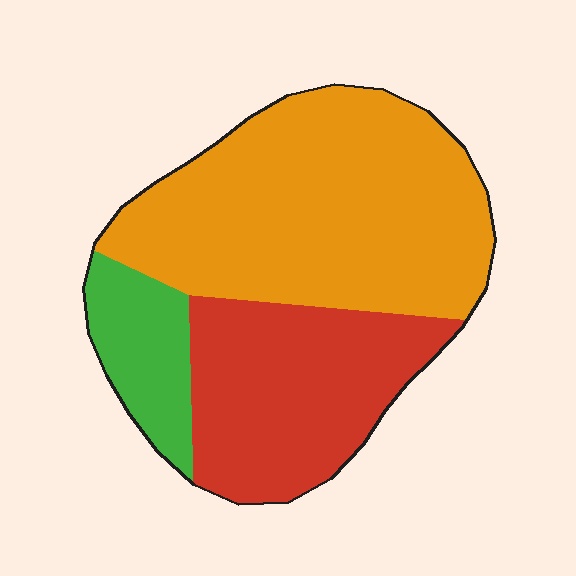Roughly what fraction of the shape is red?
Red takes up about one third (1/3) of the shape.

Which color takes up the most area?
Orange, at roughly 55%.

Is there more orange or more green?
Orange.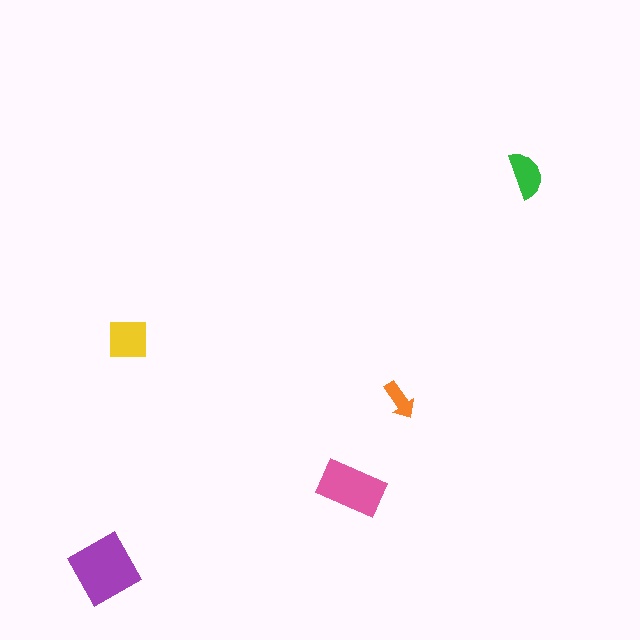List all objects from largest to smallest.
The purple diamond, the pink rectangle, the yellow square, the green semicircle, the orange arrow.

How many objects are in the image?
There are 5 objects in the image.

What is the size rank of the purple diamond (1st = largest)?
1st.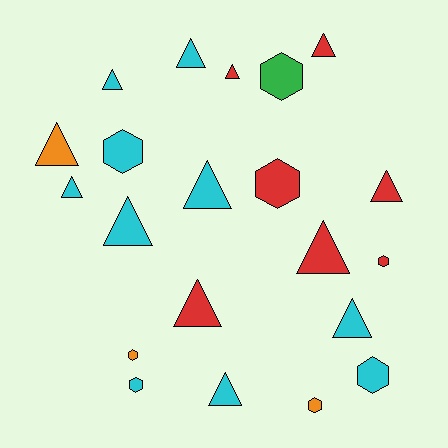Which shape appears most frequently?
Triangle, with 13 objects.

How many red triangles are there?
There are 5 red triangles.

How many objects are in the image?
There are 21 objects.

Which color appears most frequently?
Cyan, with 10 objects.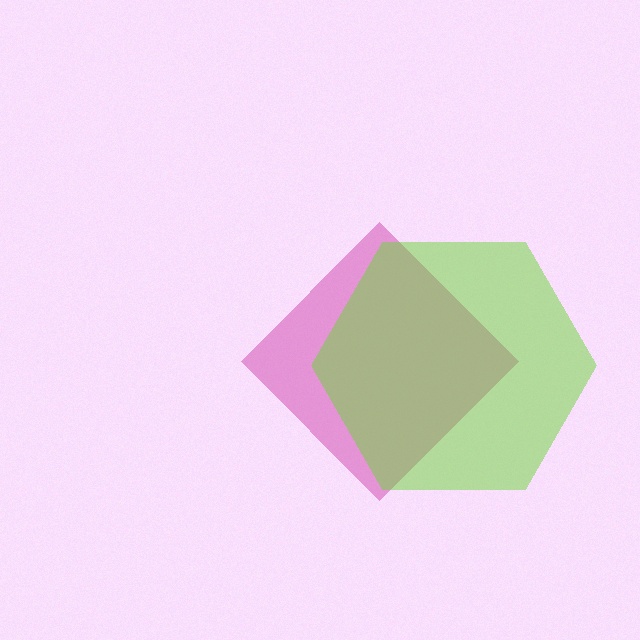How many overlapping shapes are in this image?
There are 2 overlapping shapes in the image.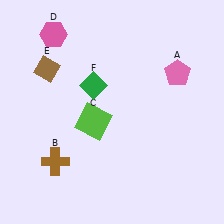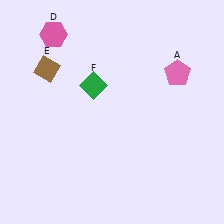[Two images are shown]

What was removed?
The brown cross (B), the lime square (C) were removed in Image 2.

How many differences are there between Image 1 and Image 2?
There are 2 differences between the two images.